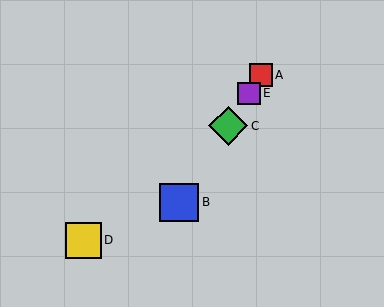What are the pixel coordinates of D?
Object D is at (83, 240).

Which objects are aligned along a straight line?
Objects A, B, C, E are aligned along a straight line.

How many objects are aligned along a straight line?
4 objects (A, B, C, E) are aligned along a straight line.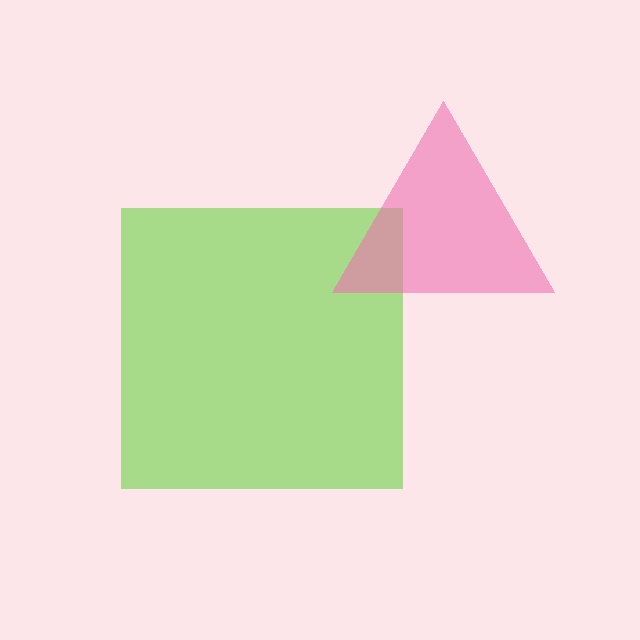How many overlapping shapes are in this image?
There are 2 overlapping shapes in the image.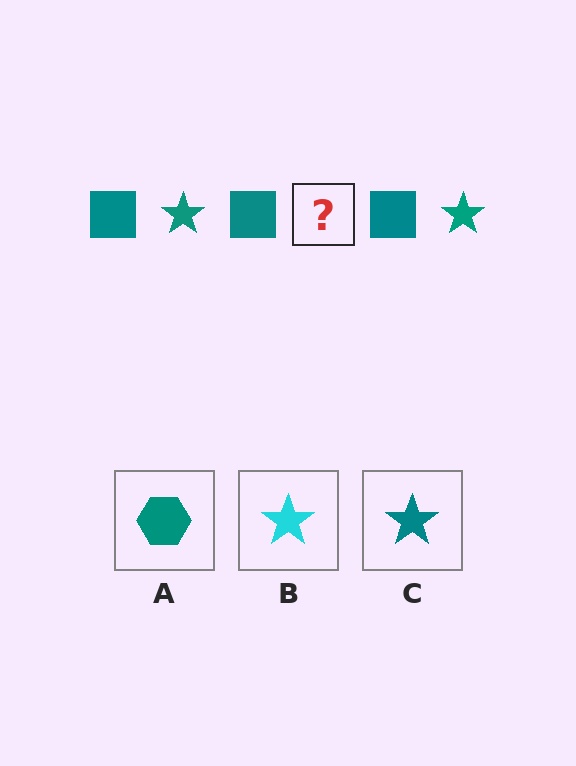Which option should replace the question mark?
Option C.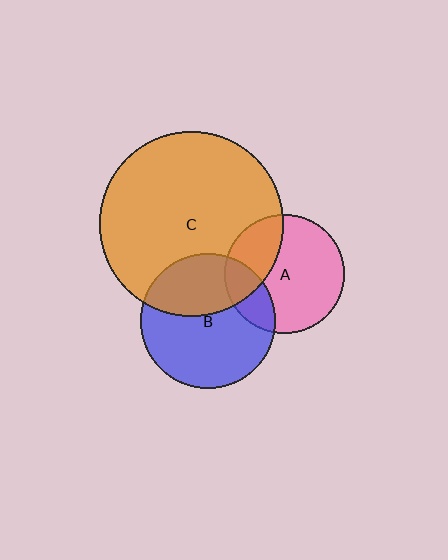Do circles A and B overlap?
Yes.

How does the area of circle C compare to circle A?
Approximately 2.4 times.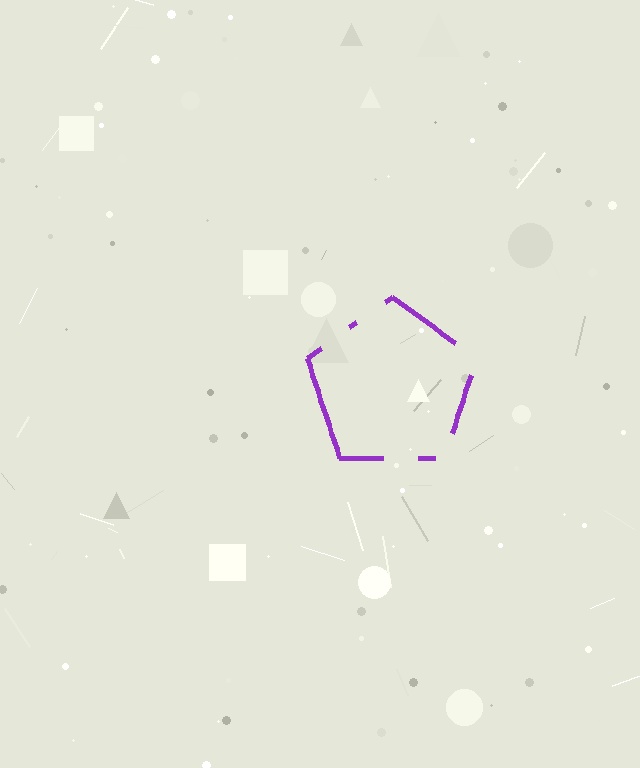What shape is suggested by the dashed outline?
The dashed outline suggests a pentagon.